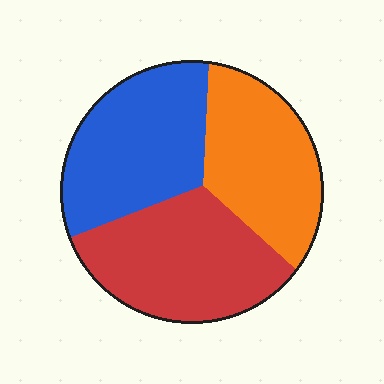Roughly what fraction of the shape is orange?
Orange covers roughly 30% of the shape.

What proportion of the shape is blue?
Blue covers 34% of the shape.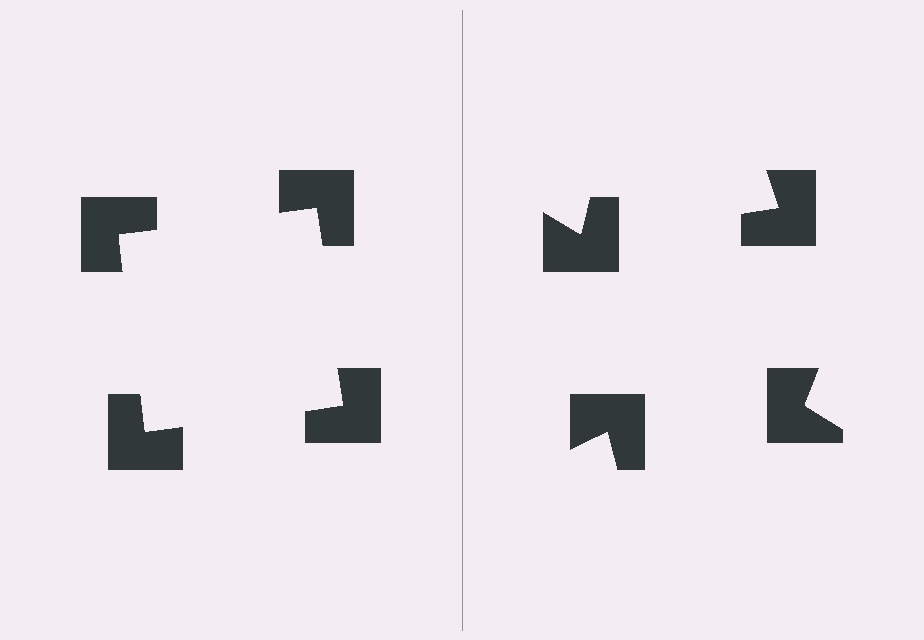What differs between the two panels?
The notched squares are positioned identically on both sides; only the wedge orientations differ. On the left they align to a square; on the right they are misaligned.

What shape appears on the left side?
An illusory square.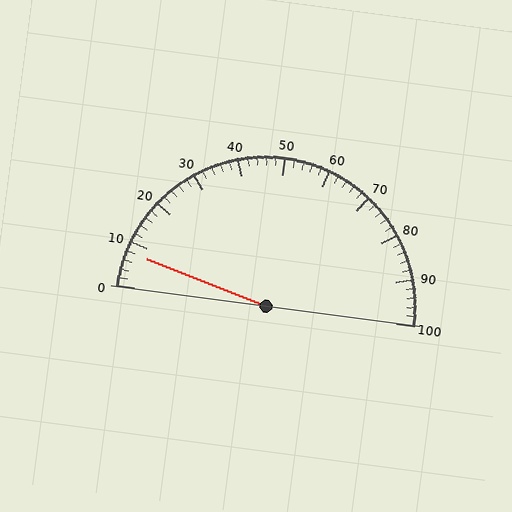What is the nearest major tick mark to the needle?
The nearest major tick mark is 10.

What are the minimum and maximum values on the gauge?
The gauge ranges from 0 to 100.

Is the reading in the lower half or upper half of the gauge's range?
The reading is in the lower half of the range (0 to 100).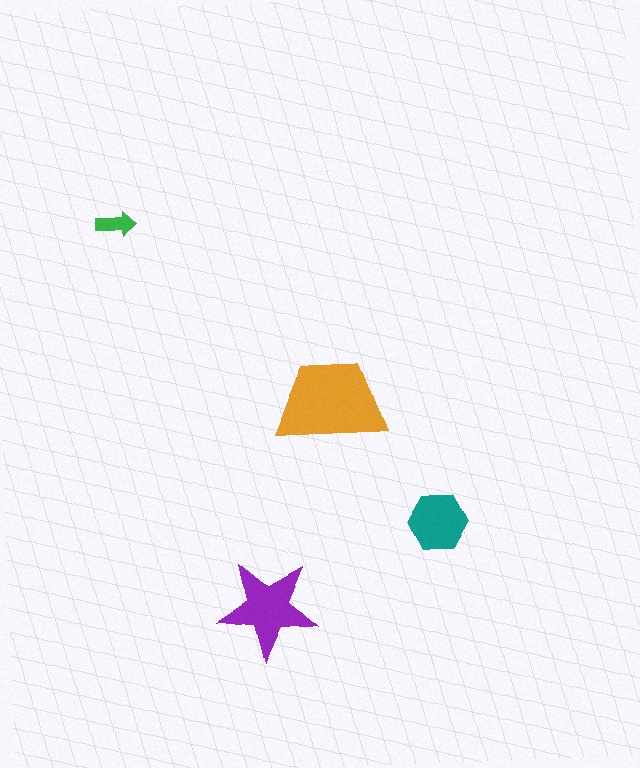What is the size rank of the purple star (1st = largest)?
2nd.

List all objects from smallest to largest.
The green arrow, the teal hexagon, the purple star, the orange trapezoid.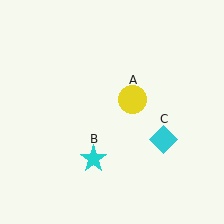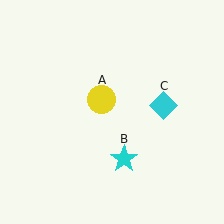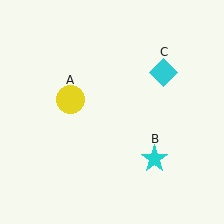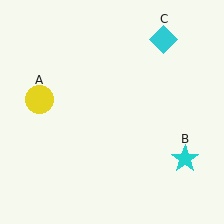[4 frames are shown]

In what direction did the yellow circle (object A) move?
The yellow circle (object A) moved left.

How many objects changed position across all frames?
3 objects changed position: yellow circle (object A), cyan star (object B), cyan diamond (object C).